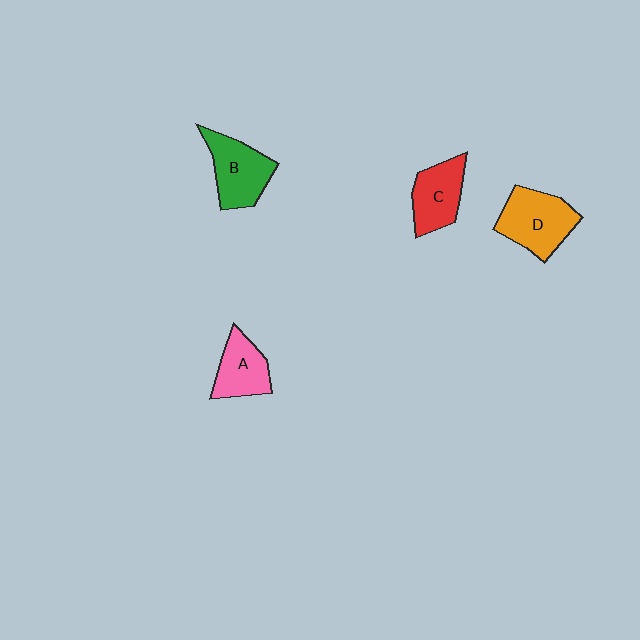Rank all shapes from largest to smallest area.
From largest to smallest: D (orange), B (green), C (red), A (pink).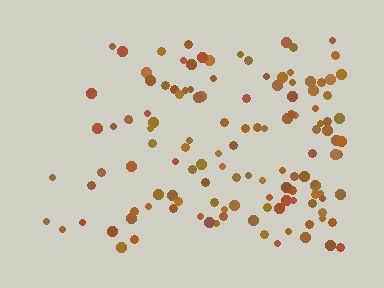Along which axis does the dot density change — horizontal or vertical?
Horizontal.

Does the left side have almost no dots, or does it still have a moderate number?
Still a moderate number, just noticeably fewer than the right.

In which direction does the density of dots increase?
From left to right, with the right side densest.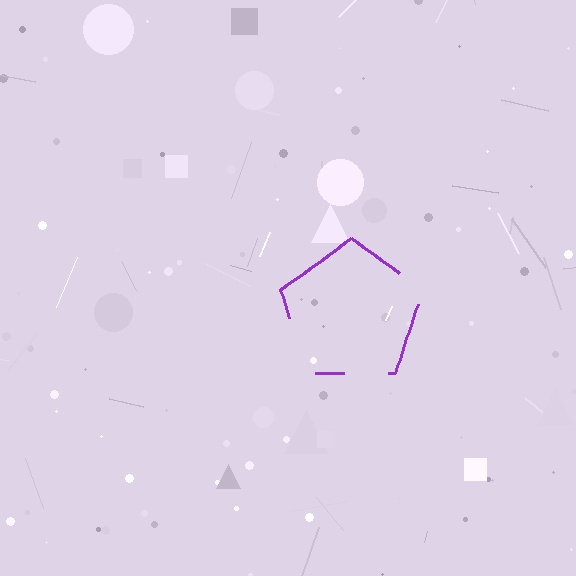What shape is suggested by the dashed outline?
The dashed outline suggests a pentagon.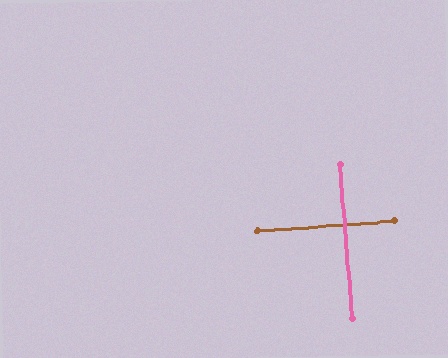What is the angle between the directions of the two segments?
Approximately 89 degrees.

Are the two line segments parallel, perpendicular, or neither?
Perpendicular — they meet at approximately 89°.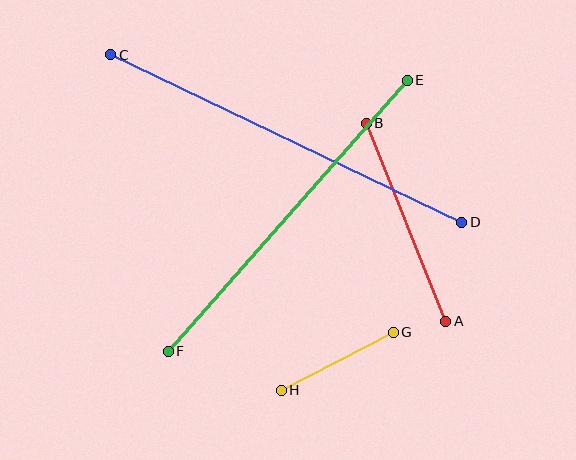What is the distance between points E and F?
The distance is approximately 361 pixels.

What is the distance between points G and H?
The distance is approximately 126 pixels.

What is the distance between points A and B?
The distance is approximately 213 pixels.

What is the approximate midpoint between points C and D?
The midpoint is at approximately (286, 138) pixels.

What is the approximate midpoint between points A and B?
The midpoint is at approximately (406, 222) pixels.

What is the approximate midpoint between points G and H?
The midpoint is at approximately (337, 361) pixels.